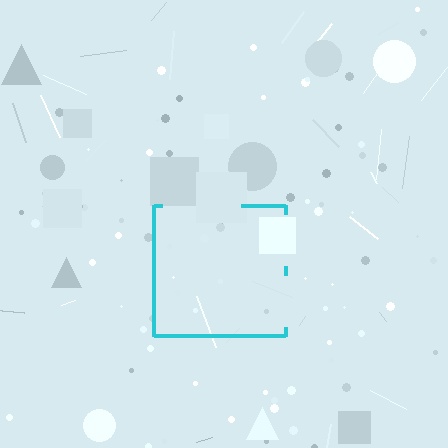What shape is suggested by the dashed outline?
The dashed outline suggests a square.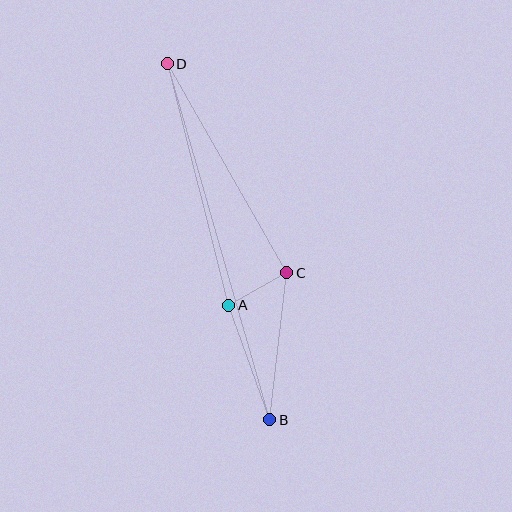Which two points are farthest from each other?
Points B and D are farthest from each other.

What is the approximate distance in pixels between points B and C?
The distance between B and C is approximately 148 pixels.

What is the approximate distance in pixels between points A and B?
The distance between A and B is approximately 122 pixels.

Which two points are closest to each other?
Points A and C are closest to each other.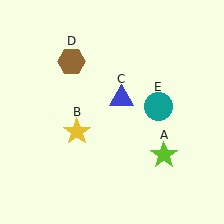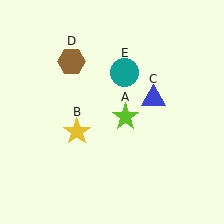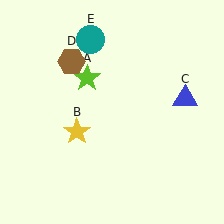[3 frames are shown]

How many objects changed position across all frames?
3 objects changed position: lime star (object A), blue triangle (object C), teal circle (object E).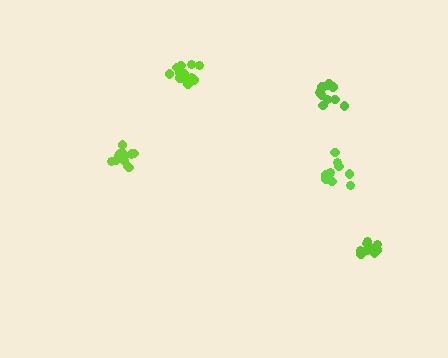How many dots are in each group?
Group 1: 12 dots, Group 2: 13 dots, Group 3: 10 dots, Group 4: 11 dots, Group 5: 10 dots (56 total).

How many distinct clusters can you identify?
There are 5 distinct clusters.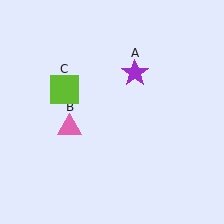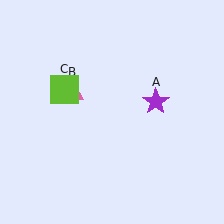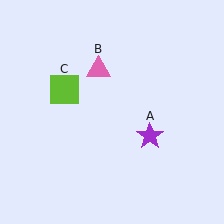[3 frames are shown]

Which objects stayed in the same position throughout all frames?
Lime square (object C) remained stationary.